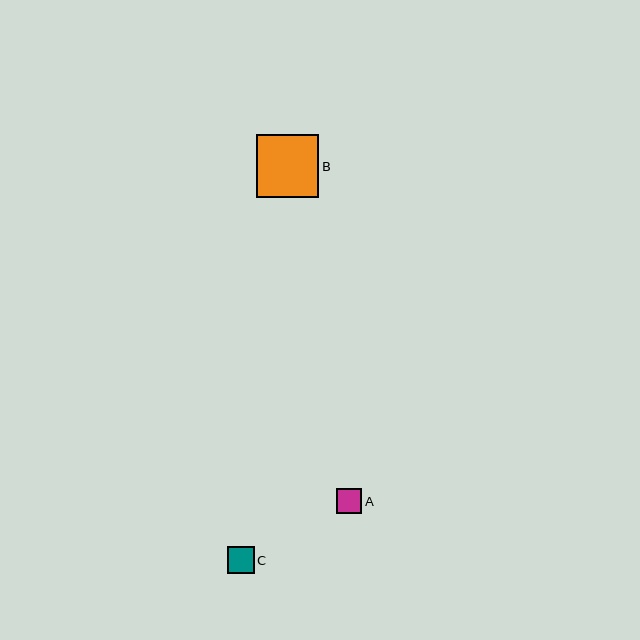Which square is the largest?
Square B is the largest with a size of approximately 63 pixels.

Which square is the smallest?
Square A is the smallest with a size of approximately 25 pixels.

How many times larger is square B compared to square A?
Square B is approximately 2.5 times the size of square A.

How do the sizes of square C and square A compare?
Square C and square A are approximately the same size.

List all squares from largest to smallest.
From largest to smallest: B, C, A.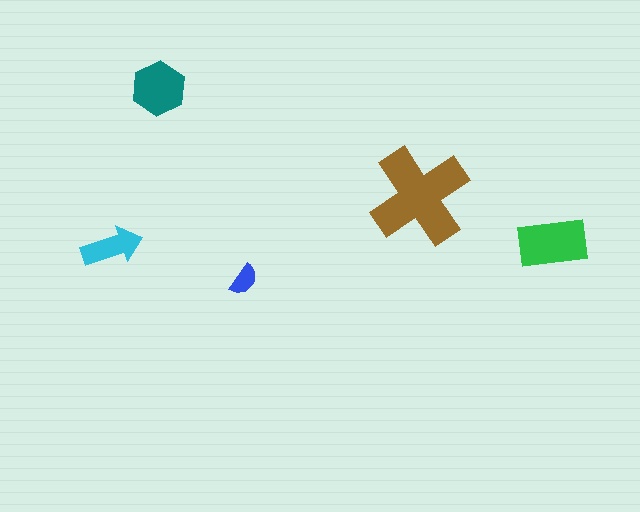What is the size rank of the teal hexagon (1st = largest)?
3rd.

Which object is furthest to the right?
The green rectangle is rightmost.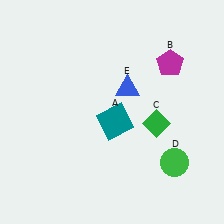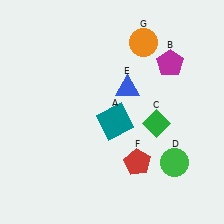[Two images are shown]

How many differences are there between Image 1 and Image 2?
There are 2 differences between the two images.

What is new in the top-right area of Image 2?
An orange circle (G) was added in the top-right area of Image 2.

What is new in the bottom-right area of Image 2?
A red pentagon (F) was added in the bottom-right area of Image 2.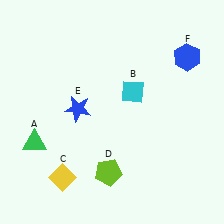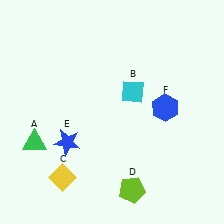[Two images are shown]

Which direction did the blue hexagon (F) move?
The blue hexagon (F) moved down.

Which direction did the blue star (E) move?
The blue star (E) moved down.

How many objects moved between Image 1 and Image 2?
3 objects moved between the two images.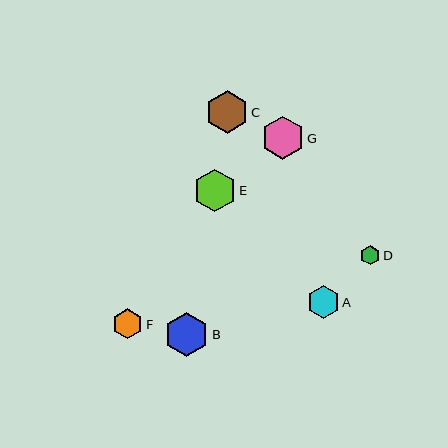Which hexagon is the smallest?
Hexagon D is the smallest with a size of approximately 19 pixels.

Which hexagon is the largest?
Hexagon B is the largest with a size of approximately 44 pixels.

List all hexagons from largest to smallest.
From largest to smallest: B, G, C, E, A, F, D.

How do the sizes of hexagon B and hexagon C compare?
Hexagon B and hexagon C are approximately the same size.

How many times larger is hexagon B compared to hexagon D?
Hexagon B is approximately 2.3 times the size of hexagon D.